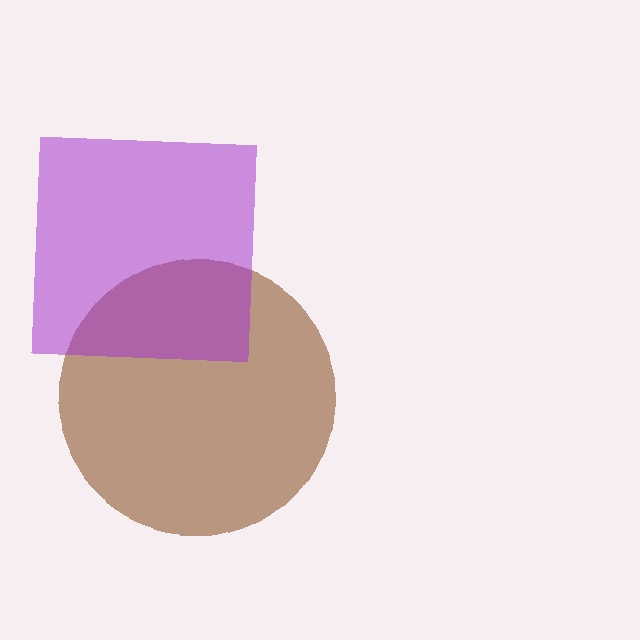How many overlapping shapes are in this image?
There are 2 overlapping shapes in the image.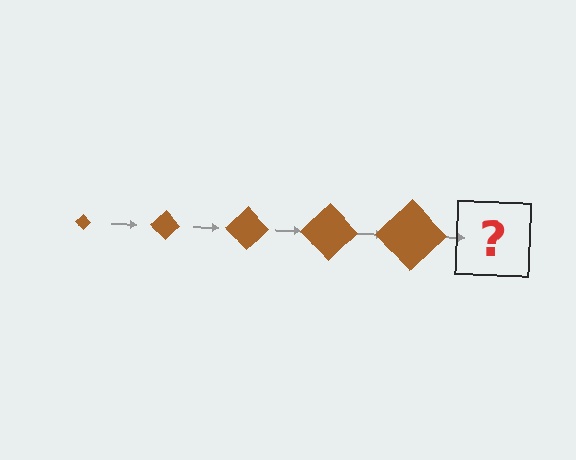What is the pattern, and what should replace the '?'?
The pattern is that the diamond gets progressively larger each step. The '?' should be a brown diamond, larger than the previous one.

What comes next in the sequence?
The next element should be a brown diamond, larger than the previous one.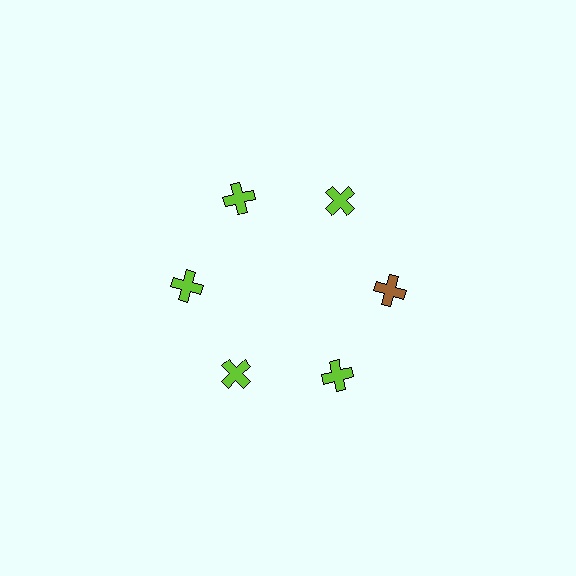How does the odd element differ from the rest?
It has a different color: brown instead of lime.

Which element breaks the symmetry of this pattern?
The brown cross at roughly the 3 o'clock position breaks the symmetry. All other shapes are lime crosses.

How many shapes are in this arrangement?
There are 6 shapes arranged in a ring pattern.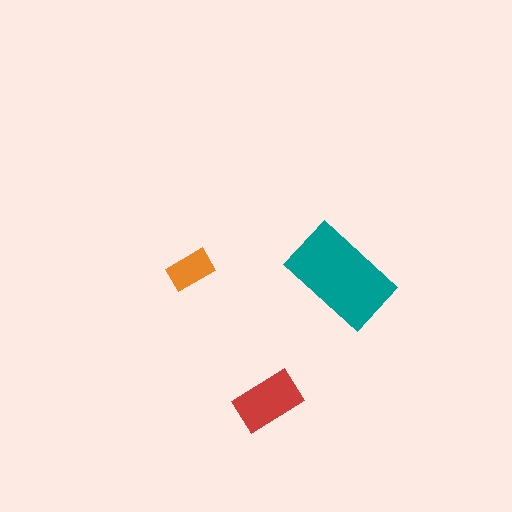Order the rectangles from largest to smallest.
the teal one, the red one, the orange one.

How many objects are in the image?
There are 3 objects in the image.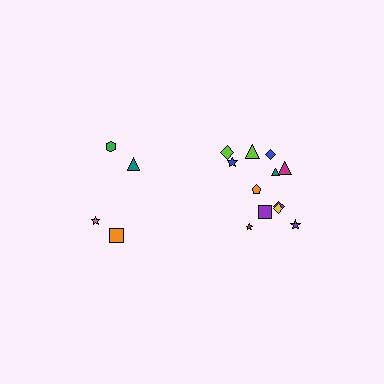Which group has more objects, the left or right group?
The right group.